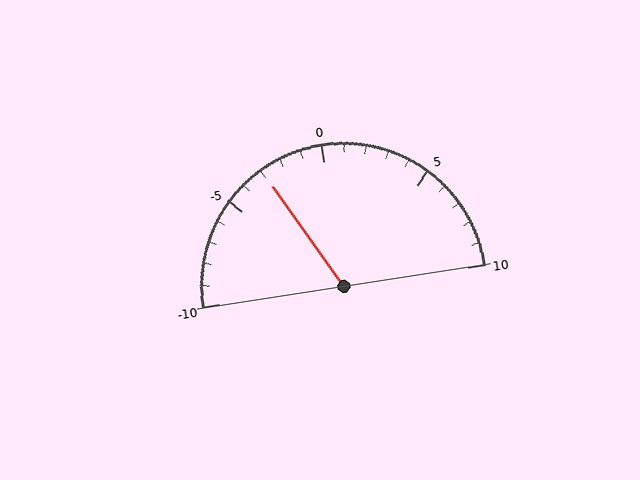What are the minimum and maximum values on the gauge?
The gauge ranges from -10 to 10.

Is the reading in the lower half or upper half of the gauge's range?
The reading is in the lower half of the range (-10 to 10).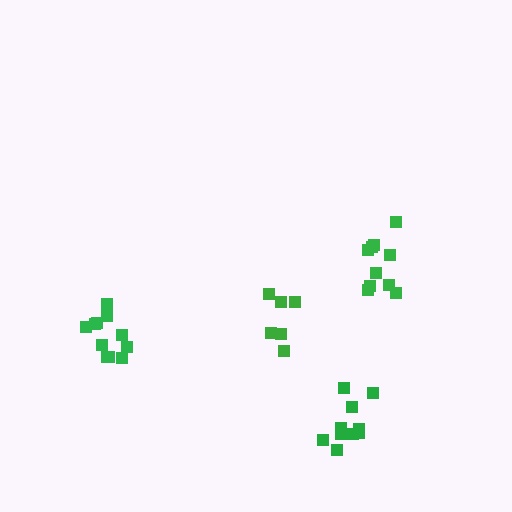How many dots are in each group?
Group 1: 10 dots, Group 2: 10 dots, Group 3: 11 dots, Group 4: 6 dots (37 total).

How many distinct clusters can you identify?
There are 4 distinct clusters.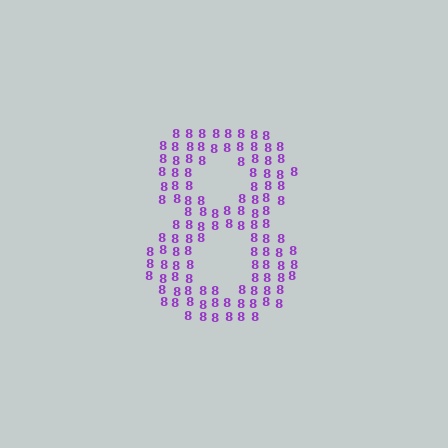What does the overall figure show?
The overall figure shows the digit 8.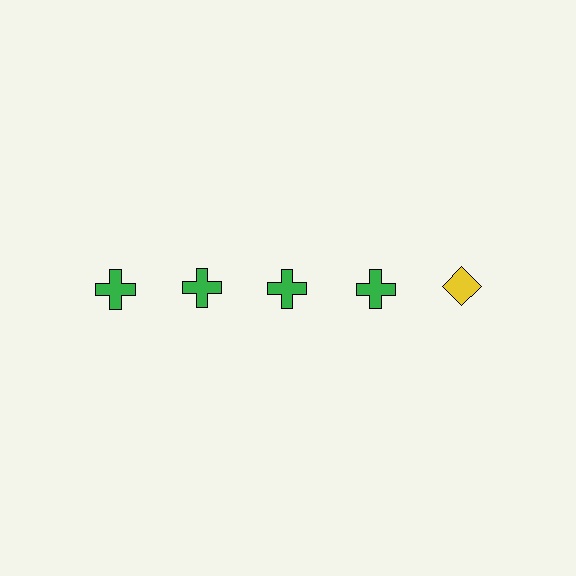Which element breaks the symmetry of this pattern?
The yellow diamond in the top row, rightmost column breaks the symmetry. All other shapes are green crosses.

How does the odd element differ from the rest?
It differs in both color (yellow instead of green) and shape (diamond instead of cross).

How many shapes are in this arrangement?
There are 5 shapes arranged in a grid pattern.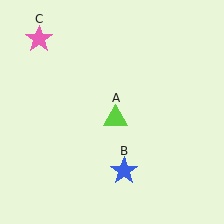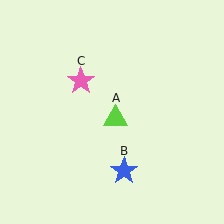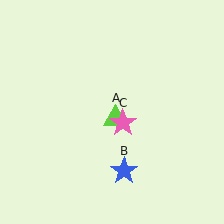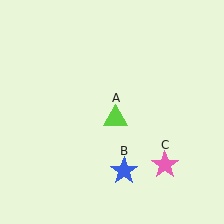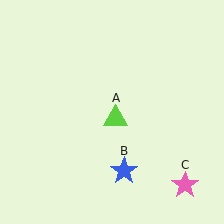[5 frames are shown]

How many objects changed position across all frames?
1 object changed position: pink star (object C).